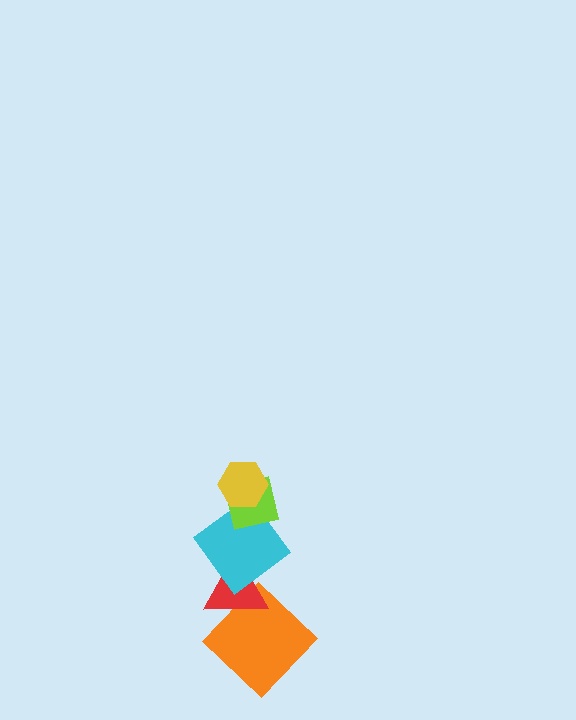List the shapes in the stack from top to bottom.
From top to bottom: the yellow hexagon, the lime square, the cyan diamond, the red triangle, the orange diamond.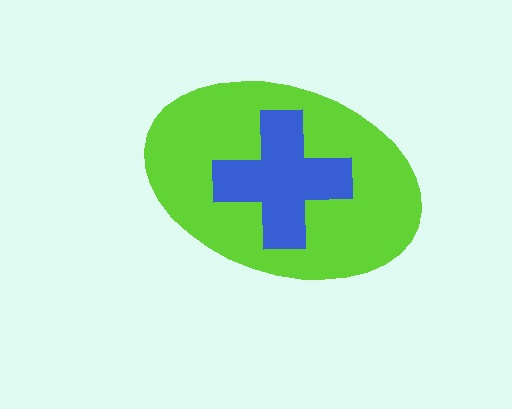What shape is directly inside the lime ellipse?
The blue cross.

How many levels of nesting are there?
2.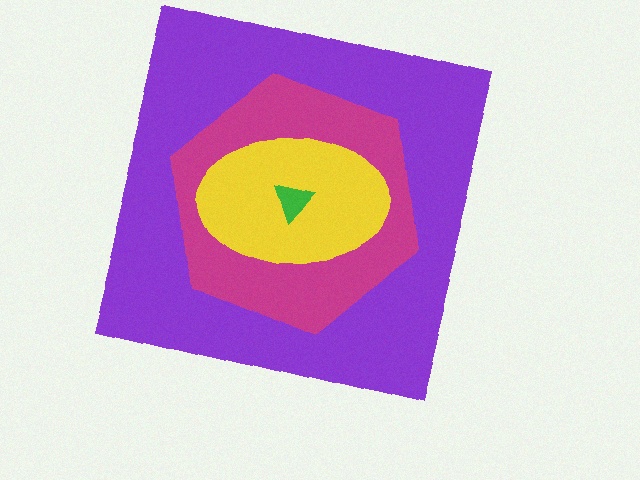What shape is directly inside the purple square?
The magenta hexagon.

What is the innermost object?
The green triangle.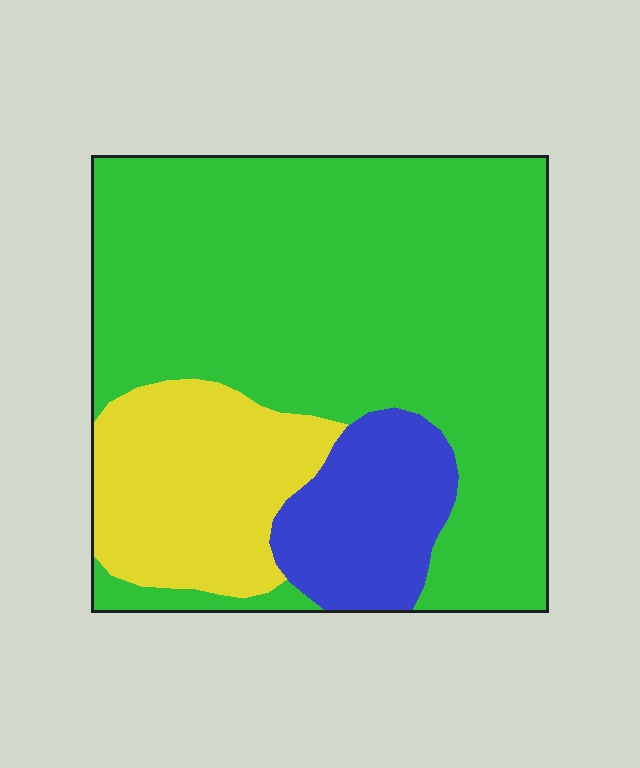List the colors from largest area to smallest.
From largest to smallest: green, yellow, blue.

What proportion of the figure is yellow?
Yellow covers about 20% of the figure.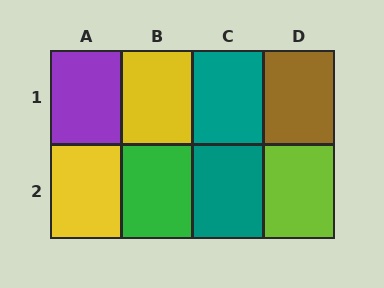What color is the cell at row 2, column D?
Lime.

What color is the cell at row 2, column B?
Green.